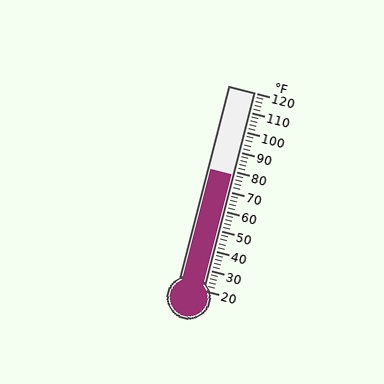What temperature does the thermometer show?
The thermometer shows approximately 78°F.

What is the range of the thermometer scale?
The thermometer scale ranges from 20°F to 120°F.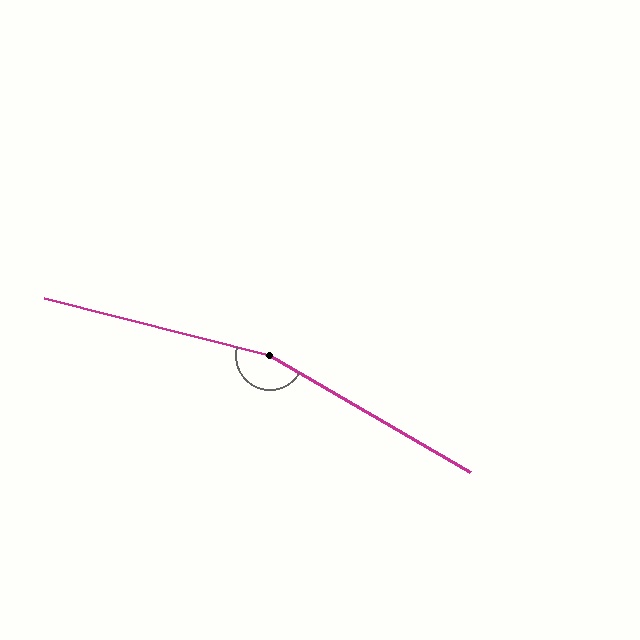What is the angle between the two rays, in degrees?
Approximately 164 degrees.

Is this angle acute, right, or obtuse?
It is obtuse.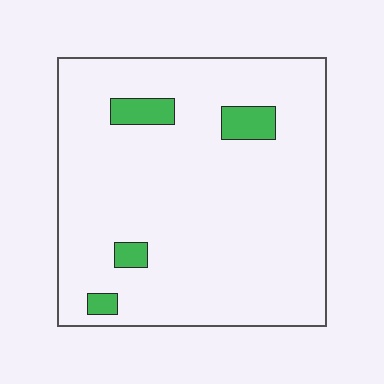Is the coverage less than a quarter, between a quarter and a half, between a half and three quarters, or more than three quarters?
Less than a quarter.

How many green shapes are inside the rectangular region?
4.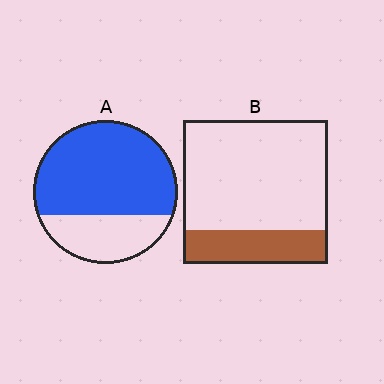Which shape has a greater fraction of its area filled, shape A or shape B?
Shape A.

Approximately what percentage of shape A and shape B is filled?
A is approximately 70% and B is approximately 25%.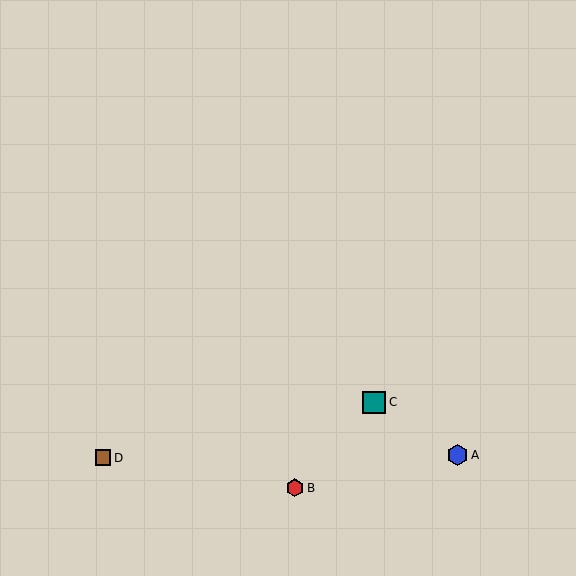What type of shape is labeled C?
Shape C is a teal square.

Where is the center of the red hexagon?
The center of the red hexagon is at (295, 488).